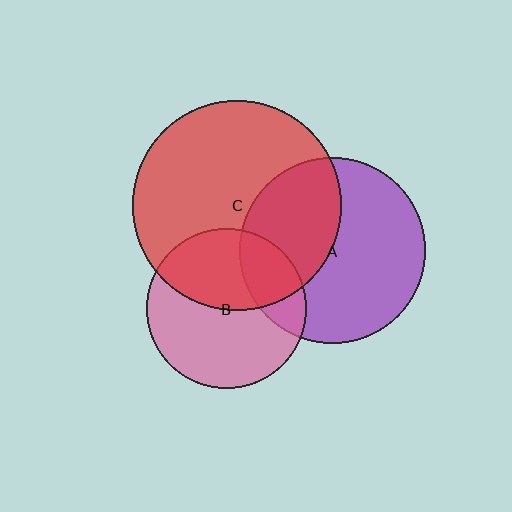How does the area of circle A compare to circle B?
Approximately 1.4 times.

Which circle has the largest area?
Circle C (red).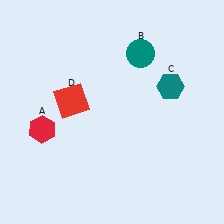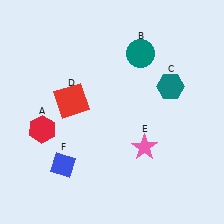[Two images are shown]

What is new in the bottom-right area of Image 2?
A pink star (E) was added in the bottom-right area of Image 2.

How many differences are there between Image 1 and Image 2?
There are 2 differences between the two images.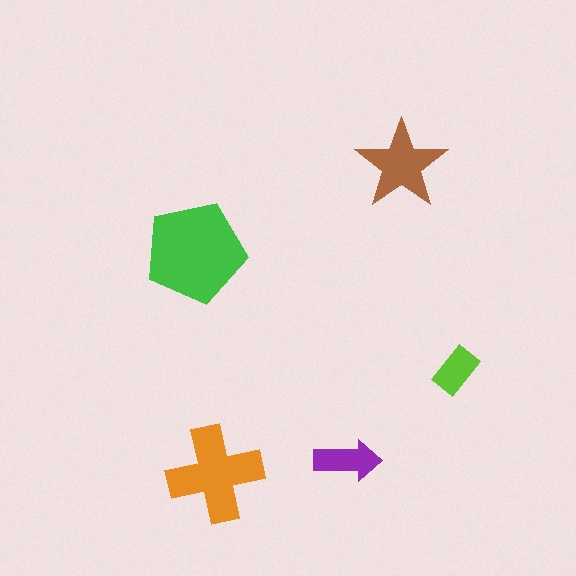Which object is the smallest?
The lime rectangle.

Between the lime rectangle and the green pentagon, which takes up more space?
The green pentagon.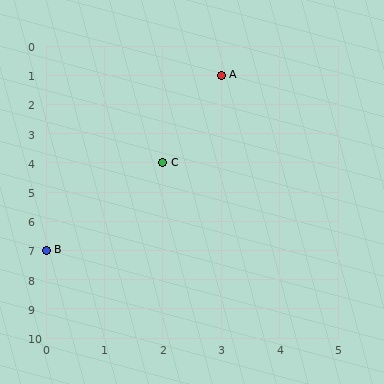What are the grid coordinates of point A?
Point A is at grid coordinates (3, 1).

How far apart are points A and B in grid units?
Points A and B are 3 columns and 6 rows apart (about 6.7 grid units diagonally).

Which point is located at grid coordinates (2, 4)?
Point C is at (2, 4).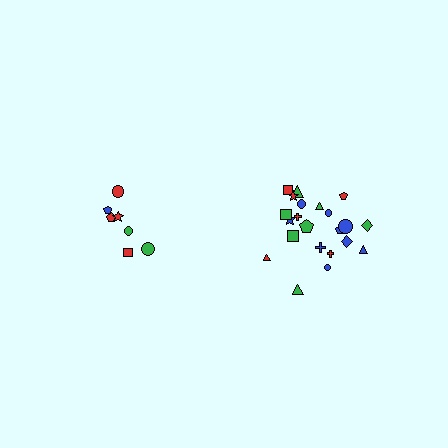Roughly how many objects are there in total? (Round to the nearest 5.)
Roughly 30 objects in total.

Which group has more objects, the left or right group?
The right group.